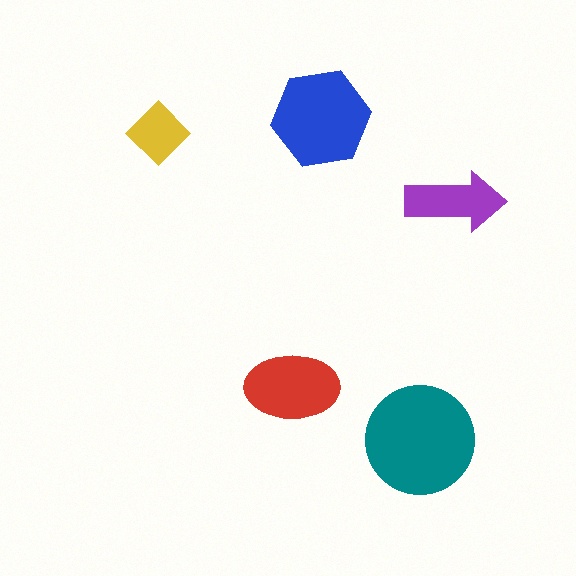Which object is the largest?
The teal circle.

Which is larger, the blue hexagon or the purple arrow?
The blue hexagon.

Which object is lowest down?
The teal circle is bottommost.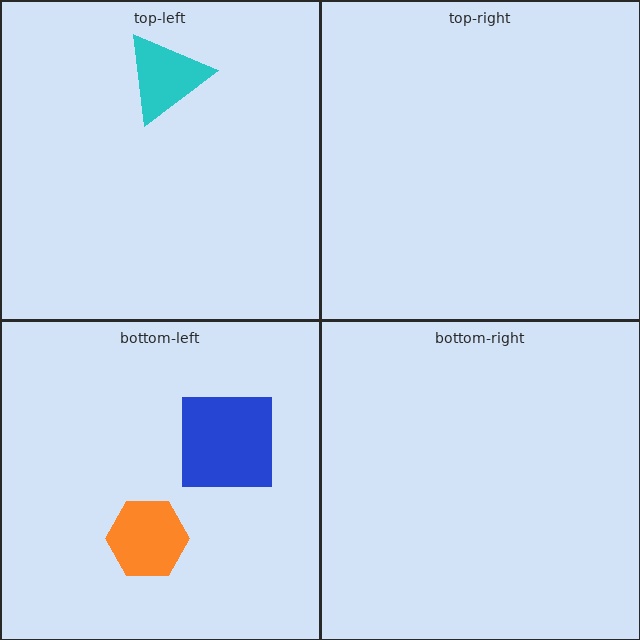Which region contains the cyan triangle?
The top-left region.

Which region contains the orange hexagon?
The bottom-left region.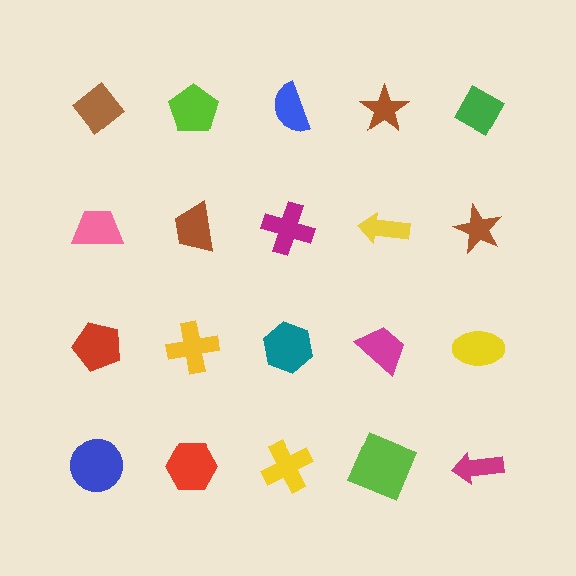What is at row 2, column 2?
A brown trapezoid.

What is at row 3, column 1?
A red pentagon.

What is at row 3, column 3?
A teal hexagon.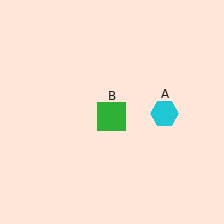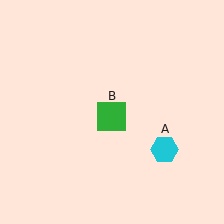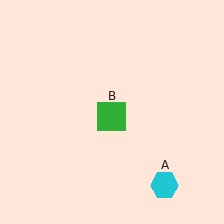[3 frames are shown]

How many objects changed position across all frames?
1 object changed position: cyan hexagon (object A).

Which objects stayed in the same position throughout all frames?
Green square (object B) remained stationary.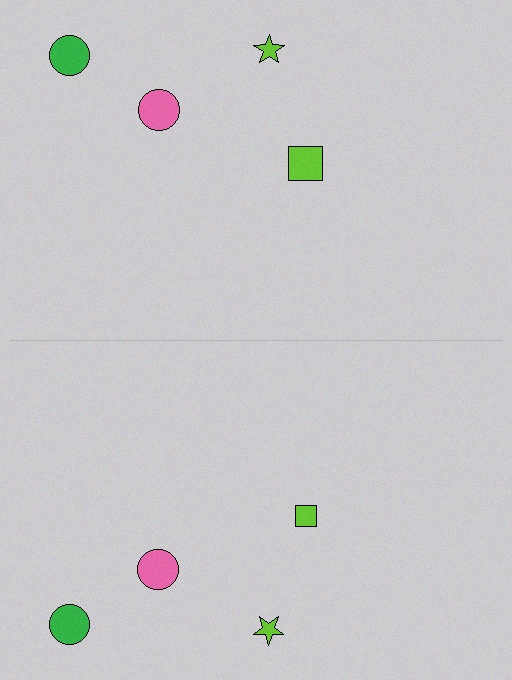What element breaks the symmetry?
The lime square on the bottom side has a different size than its mirror counterpart.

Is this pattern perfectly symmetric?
No, the pattern is not perfectly symmetric. The lime square on the bottom side has a different size than its mirror counterpart.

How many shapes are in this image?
There are 8 shapes in this image.